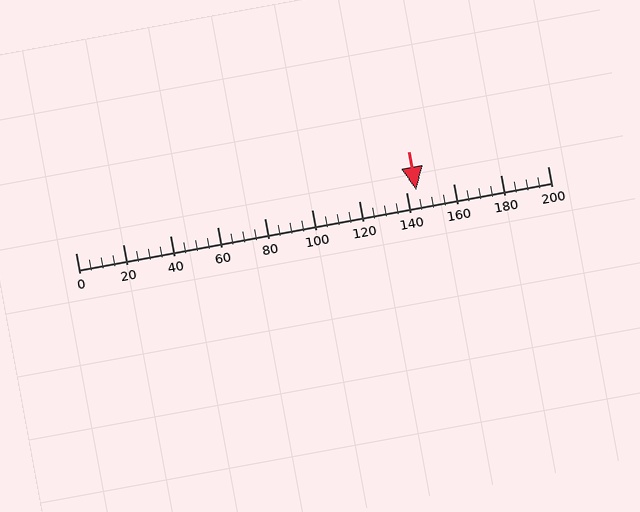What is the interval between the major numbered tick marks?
The major tick marks are spaced 20 units apart.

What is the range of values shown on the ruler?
The ruler shows values from 0 to 200.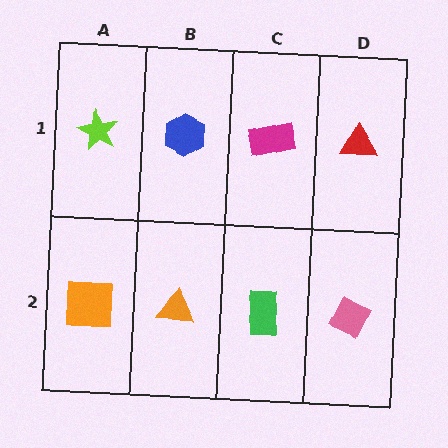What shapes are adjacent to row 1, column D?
A pink diamond (row 2, column D), a magenta rectangle (row 1, column C).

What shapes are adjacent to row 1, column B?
An orange triangle (row 2, column B), a lime star (row 1, column A), a magenta rectangle (row 1, column C).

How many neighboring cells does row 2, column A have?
2.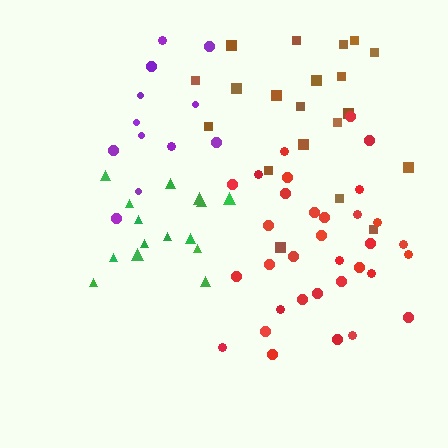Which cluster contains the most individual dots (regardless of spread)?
Red (33).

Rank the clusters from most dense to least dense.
green, red, brown, purple.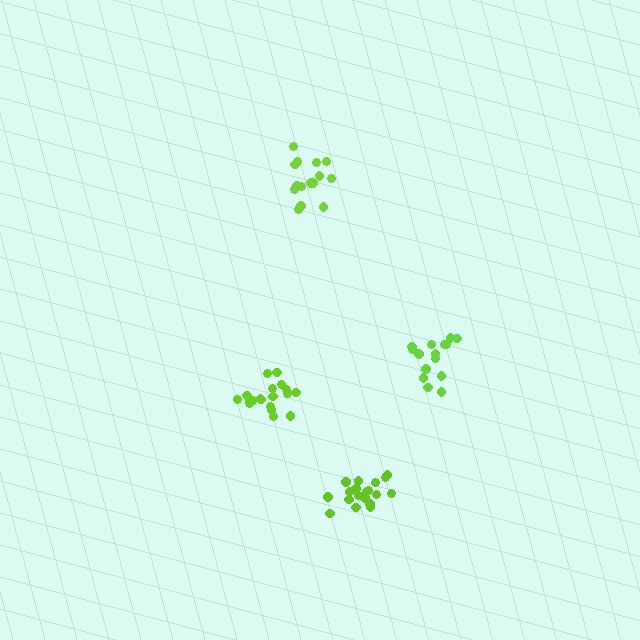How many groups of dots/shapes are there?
There are 4 groups.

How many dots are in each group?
Group 1: 19 dots, Group 2: 15 dots, Group 3: 15 dots, Group 4: 20 dots (69 total).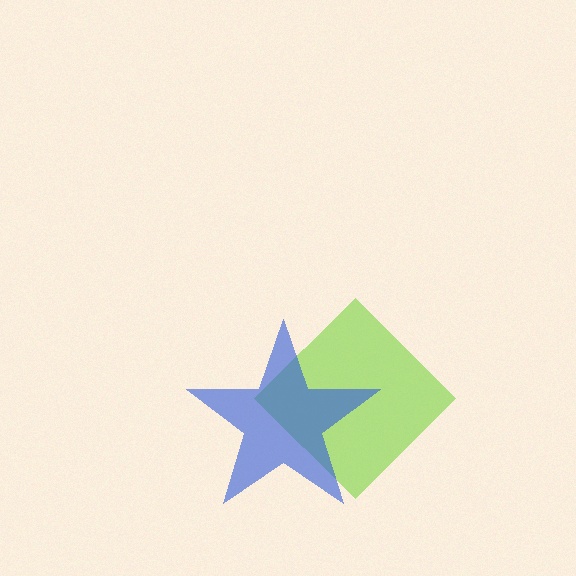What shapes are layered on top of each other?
The layered shapes are: a lime diamond, a blue star.